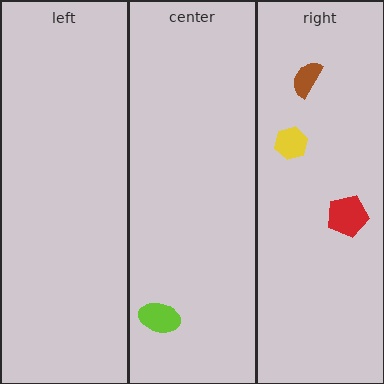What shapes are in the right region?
The brown semicircle, the red pentagon, the yellow hexagon.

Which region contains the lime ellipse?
The center region.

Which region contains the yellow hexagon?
The right region.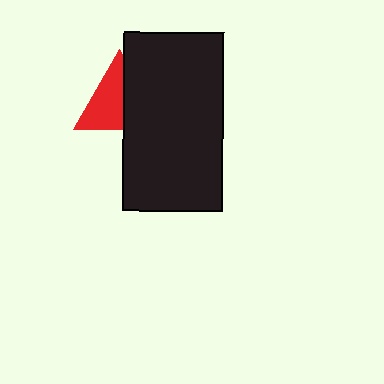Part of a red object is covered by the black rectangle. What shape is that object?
It is a triangle.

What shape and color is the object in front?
The object in front is a black rectangle.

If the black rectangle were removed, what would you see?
You would see the complete red triangle.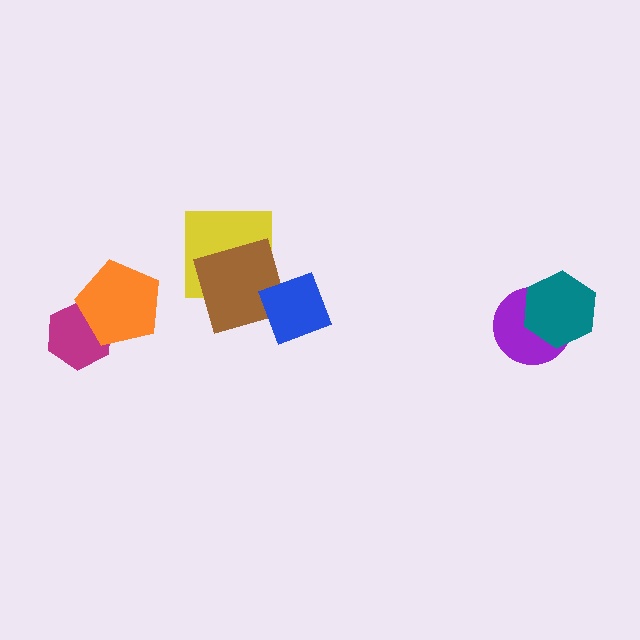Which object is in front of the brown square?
The blue square is in front of the brown square.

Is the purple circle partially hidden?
Yes, it is partially covered by another shape.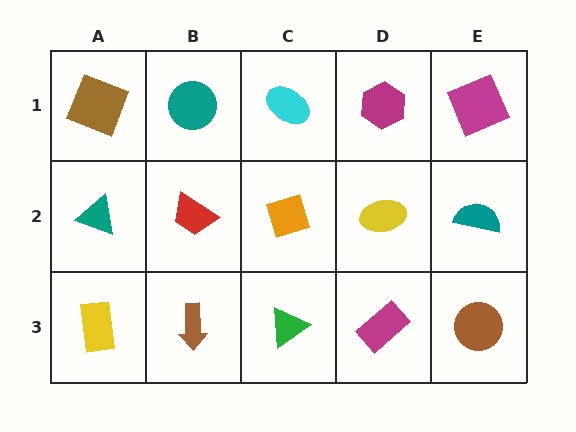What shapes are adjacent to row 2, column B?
A teal circle (row 1, column B), a brown arrow (row 3, column B), a teal triangle (row 2, column A), an orange diamond (row 2, column C).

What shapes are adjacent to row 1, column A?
A teal triangle (row 2, column A), a teal circle (row 1, column B).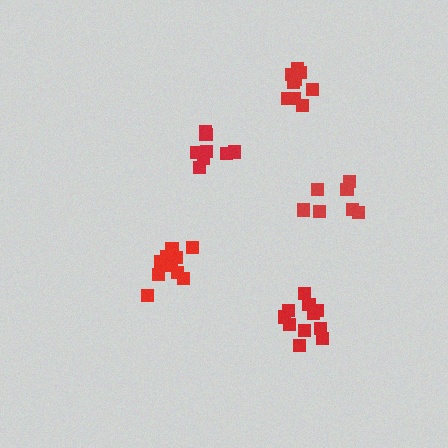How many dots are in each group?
Group 1: 9 dots, Group 2: 11 dots, Group 3: 7 dots, Group 4: 10 dots, Group 5: 8 dots (45 total).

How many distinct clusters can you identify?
There are 5 distinct clusters.